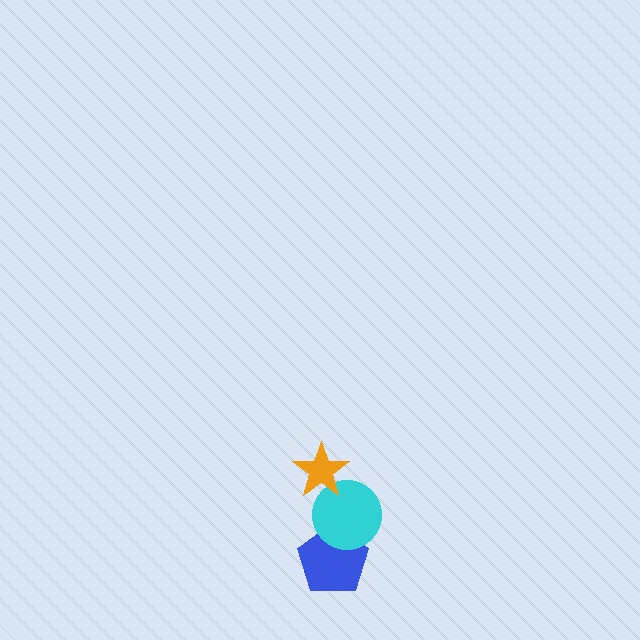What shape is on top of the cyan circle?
The orange star is on top of the cyan circle.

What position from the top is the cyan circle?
The cyan circle is 2nd from the top.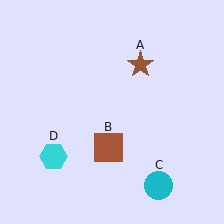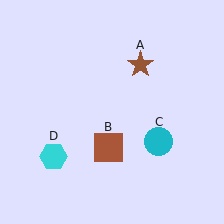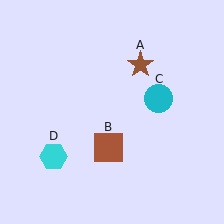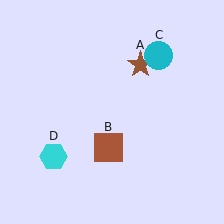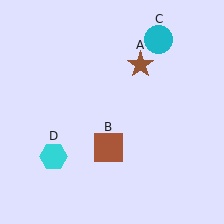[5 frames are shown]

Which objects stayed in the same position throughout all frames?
Brown star (object A) and brown square (object B) and cyan hexagon (object D) remained stationary.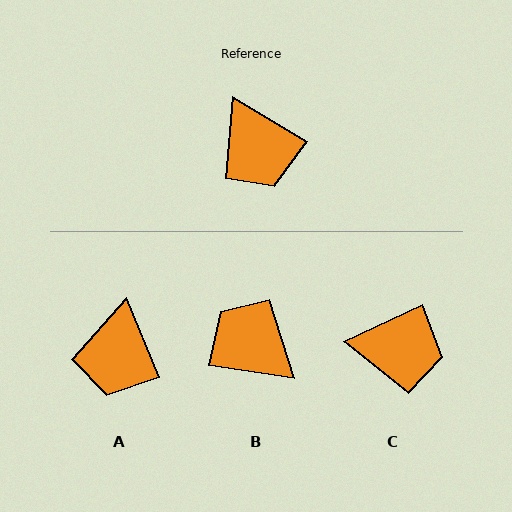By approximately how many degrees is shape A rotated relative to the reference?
Approximately 36 degrees clockwise.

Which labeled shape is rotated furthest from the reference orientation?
B, about 157 degrees away.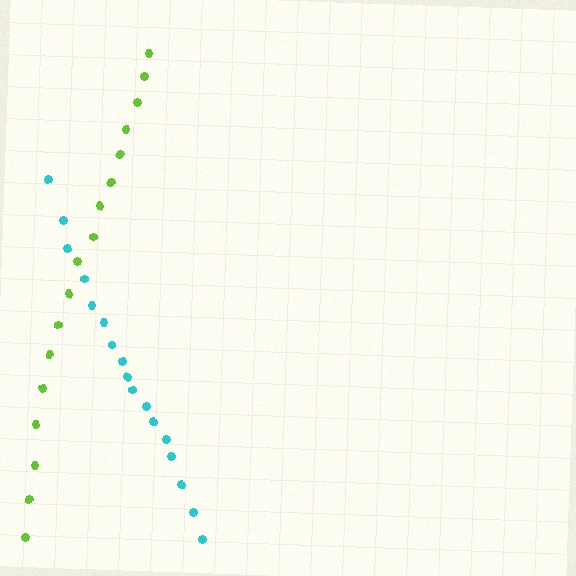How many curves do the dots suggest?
There are 2 distinct paths.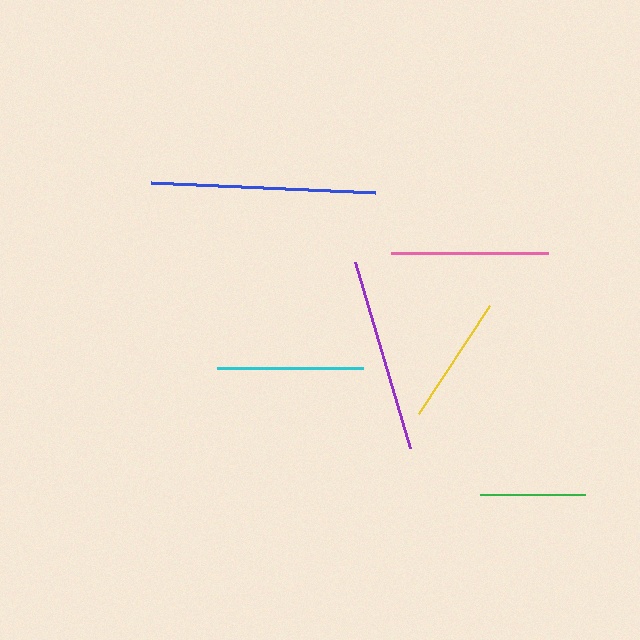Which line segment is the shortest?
The green line is the shortest at approximately 106 pixels.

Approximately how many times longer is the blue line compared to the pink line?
The blue line is approximately 1.4 times the length of the pink line.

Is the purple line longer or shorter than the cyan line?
The purple line is longer than the cyan line.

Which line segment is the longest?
The blue line is the longest at approximately 224 pixels.